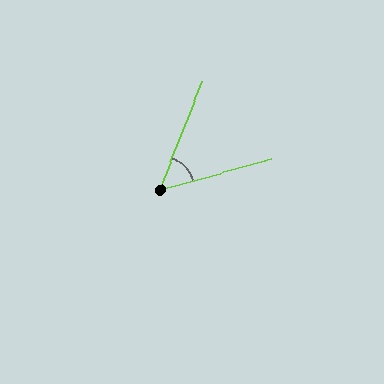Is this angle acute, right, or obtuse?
It is acute.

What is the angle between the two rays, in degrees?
Approximately 53 degrees.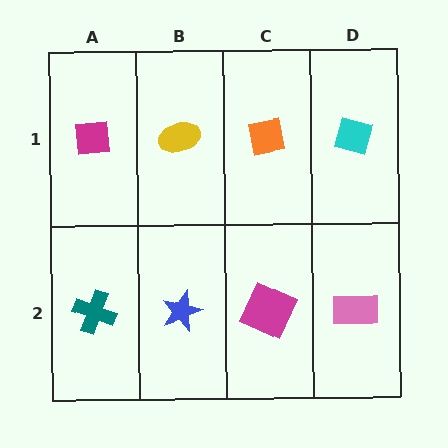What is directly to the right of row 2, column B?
A magenta square.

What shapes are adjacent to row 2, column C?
An orange square (row 1, column C), a blue star (row 2, column B), a pink rectangle (row 2, column D).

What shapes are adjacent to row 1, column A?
A teal cross (row 2, column A), a yellow ellipse (row 1, column B).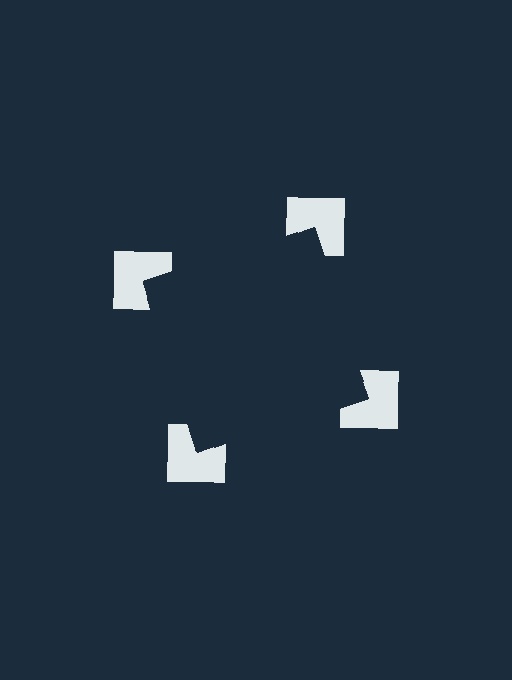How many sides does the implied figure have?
4 sides.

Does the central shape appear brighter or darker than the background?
It typically appears slightly darker than the background, even though no actual brightness change is drawn.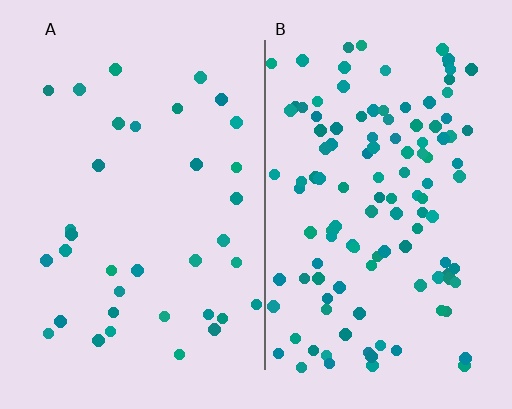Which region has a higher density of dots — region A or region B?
B (the right).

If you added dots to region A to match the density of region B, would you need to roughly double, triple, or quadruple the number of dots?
Approximately triple.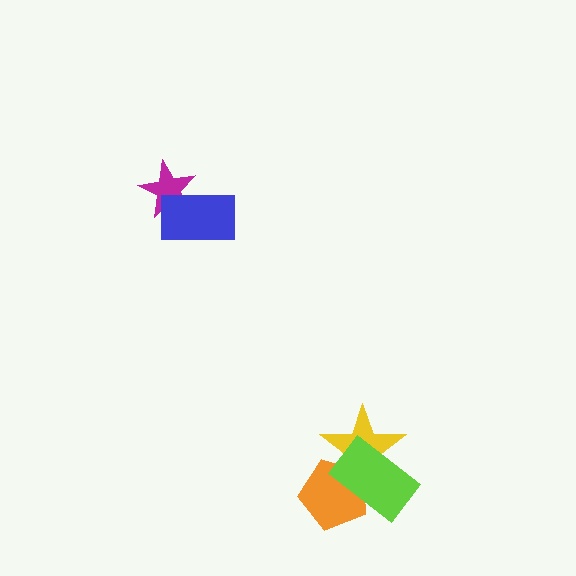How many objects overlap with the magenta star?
1 object overlaps with the magenta star.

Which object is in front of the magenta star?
The blue rectangle is in front of the magenta star.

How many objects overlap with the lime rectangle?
2 objects overlap with the lime rectangle.